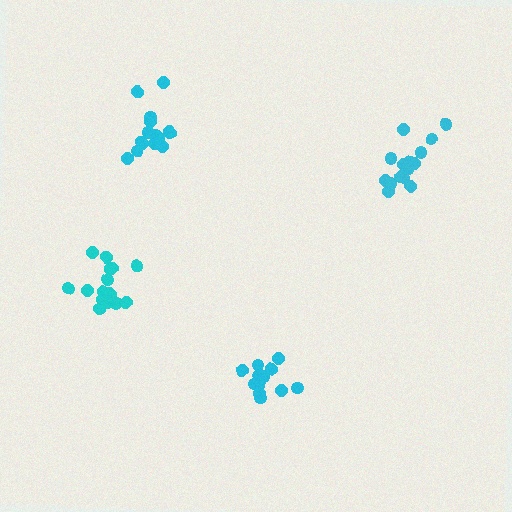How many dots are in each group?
Group 1: 17 dots, Group 2: 15 dots, Group 3: 15 dots, Group 4: 14 dots (61 total).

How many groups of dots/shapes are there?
There are 4 groups.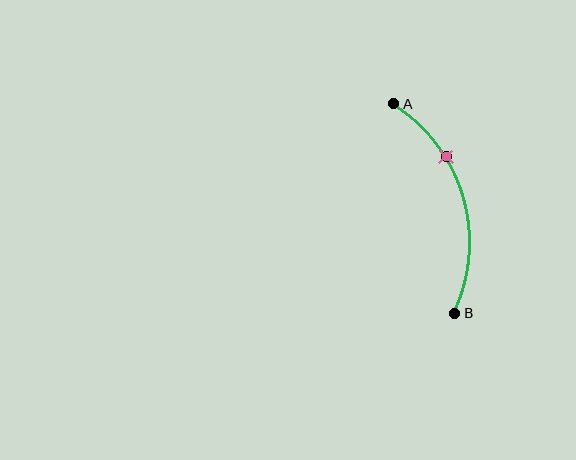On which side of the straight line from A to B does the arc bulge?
The arc bulges to the right of the straight line connecting A and B.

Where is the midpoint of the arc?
The arc midpoint is the point on the curve farthest from the straight line joining A and B. It sits to the right of that line.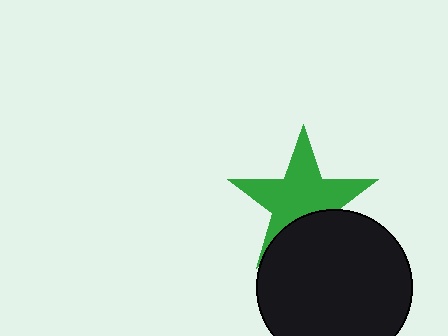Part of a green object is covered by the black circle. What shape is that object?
It is a star.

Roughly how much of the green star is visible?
Most of it is visible (roughly 70%).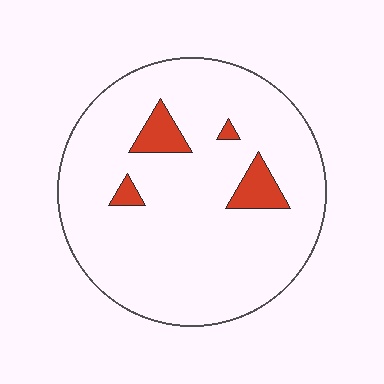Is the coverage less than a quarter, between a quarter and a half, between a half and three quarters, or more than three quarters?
Less than a quarter.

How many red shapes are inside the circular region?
4.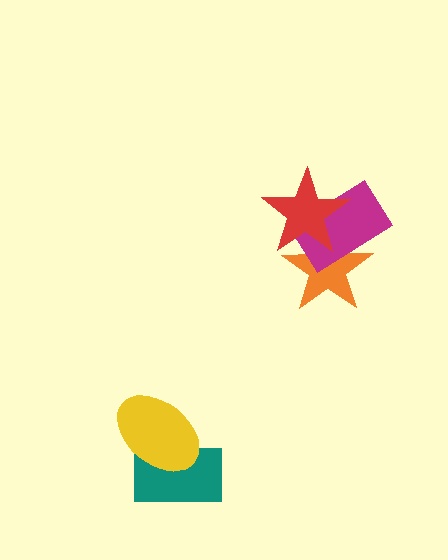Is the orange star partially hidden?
Yes, it is partially covered by another shape.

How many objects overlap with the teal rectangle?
1 object overlaps with the teal rectangle.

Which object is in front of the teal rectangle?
The yellow ellipse is in front of the teal rectangle.